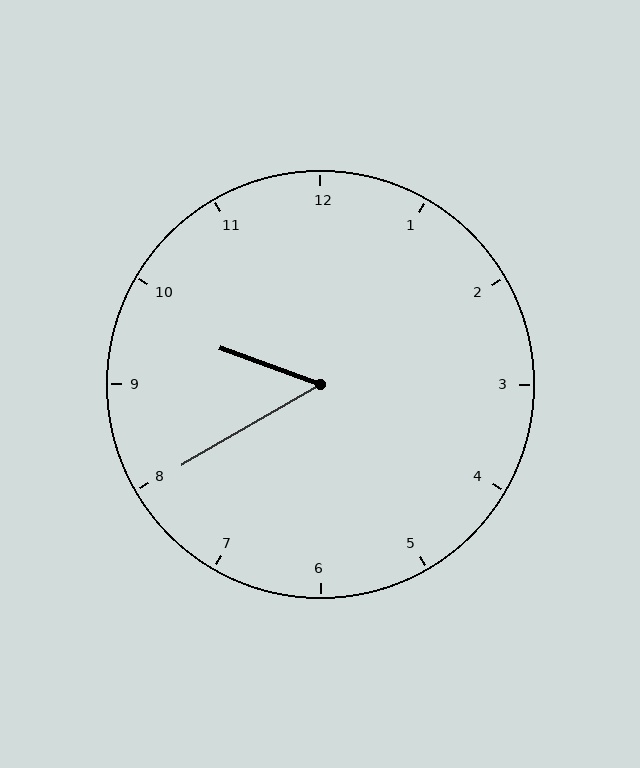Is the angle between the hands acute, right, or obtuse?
It is acute.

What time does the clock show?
9:40.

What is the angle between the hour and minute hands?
Approximately 50 degrees.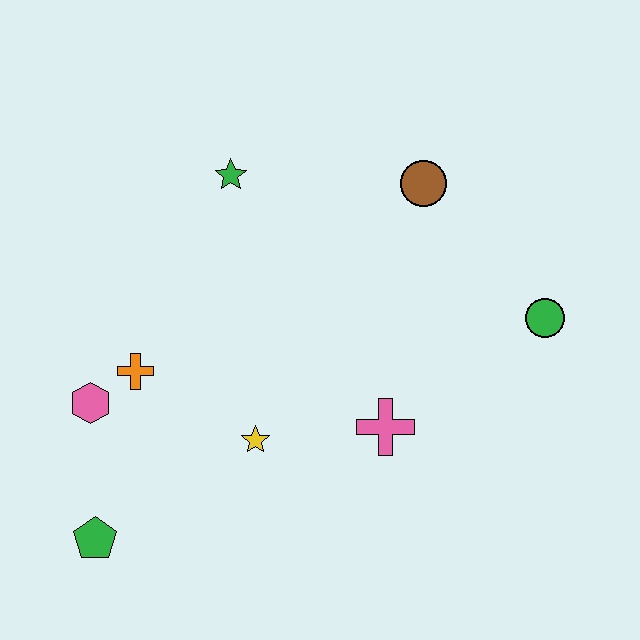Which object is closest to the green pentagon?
The pink hexagon is closest to the green pentagon.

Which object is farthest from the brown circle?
The green pentagon is farthest from the brown circle.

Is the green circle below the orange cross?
No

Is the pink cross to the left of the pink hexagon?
No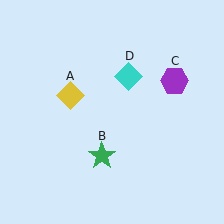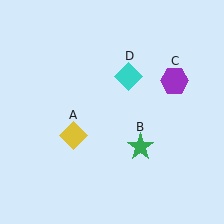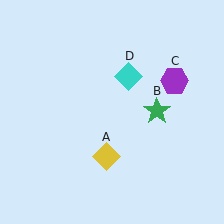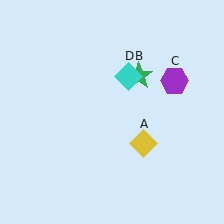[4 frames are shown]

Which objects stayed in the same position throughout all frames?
Purple hexagon (object C) and cyan diamond (object D) remained stationary.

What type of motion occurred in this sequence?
The yellow diamond (object A), green star (object B) rotated counterclockwise around the center of the scene.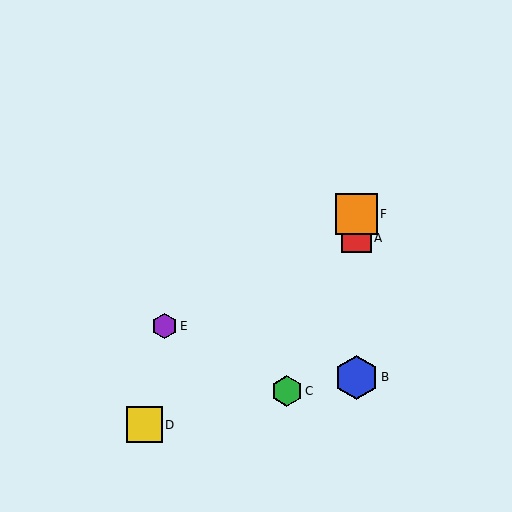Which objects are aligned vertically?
Objects A, B, F are aligned vertically.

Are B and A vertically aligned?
Yes, both are at x≈356.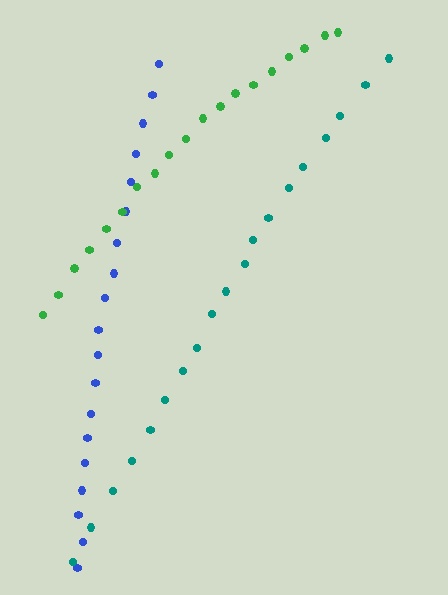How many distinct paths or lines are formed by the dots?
There are 3 distinct paths.